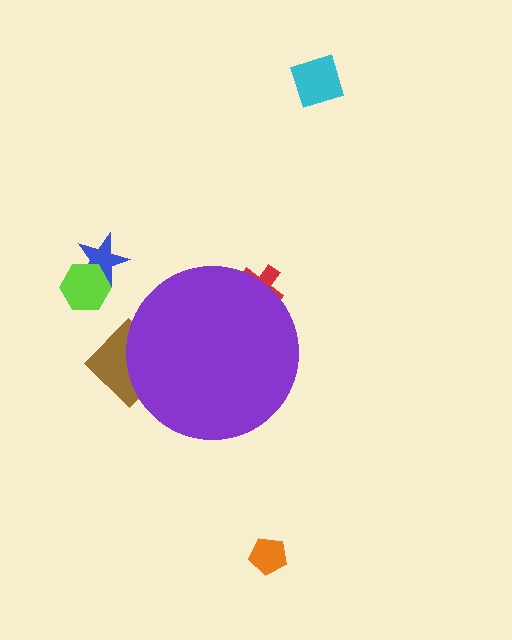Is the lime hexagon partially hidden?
No, the lime hexagon is fully visible.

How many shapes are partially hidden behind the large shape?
2 shapes are partially hidden.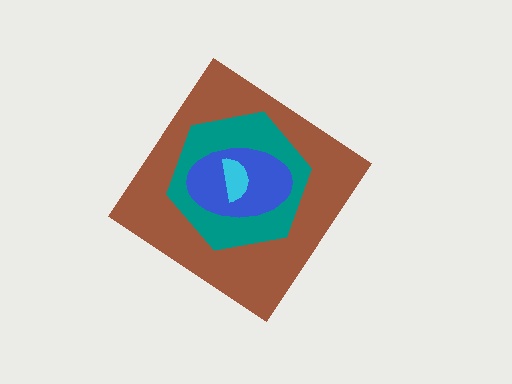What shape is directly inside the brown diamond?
The teal hexagon.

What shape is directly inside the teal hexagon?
The blue ellipse.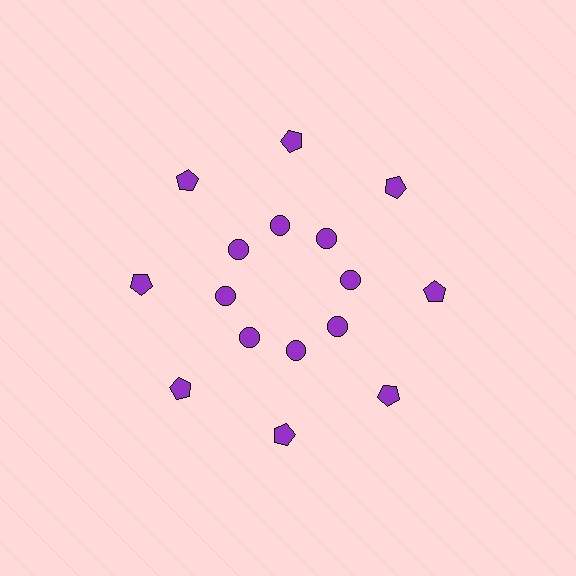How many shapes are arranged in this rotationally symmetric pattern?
There are 16 shapes, arranged in 8 groups of 2.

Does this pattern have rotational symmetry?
Yes, this pattern has 8-fold rotational symmetry. It looks the same after rotating 45 degrees around the center.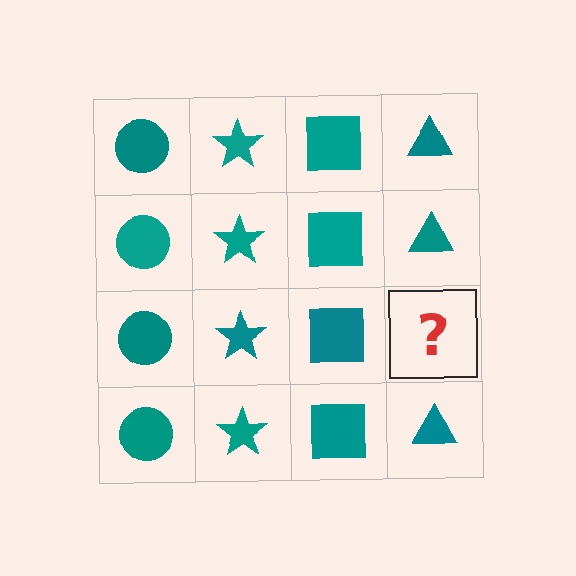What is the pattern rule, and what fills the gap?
The rule is that each column has a consistent shape. The gap should be filled with a teal triangle.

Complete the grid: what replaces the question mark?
The question mark should be replaced with a teal triangle.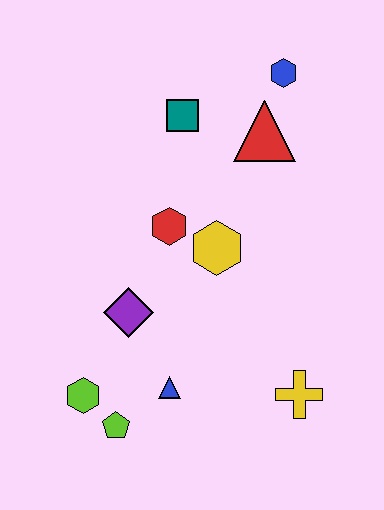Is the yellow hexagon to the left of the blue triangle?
No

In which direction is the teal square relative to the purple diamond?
The teal square is above the purple diamond.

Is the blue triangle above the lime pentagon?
Yes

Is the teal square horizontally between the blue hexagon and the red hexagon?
Yes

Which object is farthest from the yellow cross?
The blue hexagon is farthest from the yellow cross.